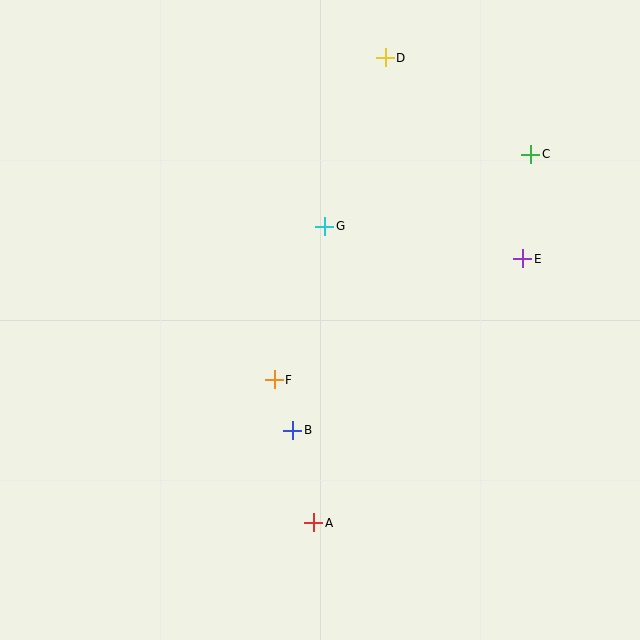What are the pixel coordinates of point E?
Point E is at (523, 259).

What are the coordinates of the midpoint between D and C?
The midpoint between D and C is at (458, 106).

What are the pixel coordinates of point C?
Point C is at (531, 154).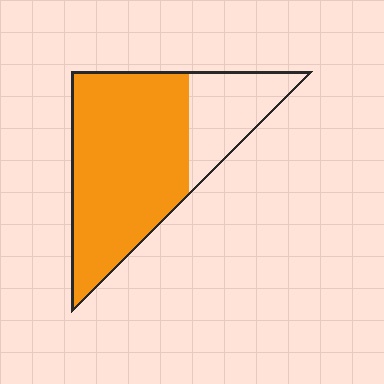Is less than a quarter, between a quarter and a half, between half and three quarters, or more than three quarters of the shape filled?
Between half and three quarters.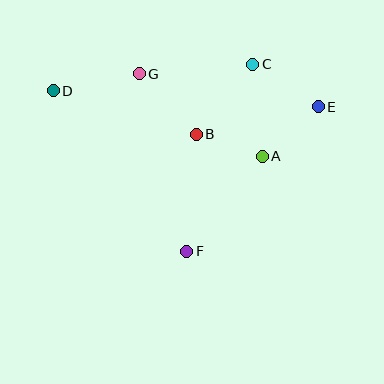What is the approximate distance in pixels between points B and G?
The distance between B and G is approximately 83 pixels.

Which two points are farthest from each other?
Points D and E are farthest from each other.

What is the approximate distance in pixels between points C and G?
The distance between C and G is approximately 114 pixels.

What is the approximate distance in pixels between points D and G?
The distance between D and G is approximately 88 pixels.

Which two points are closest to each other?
Points A and B are closest to each other.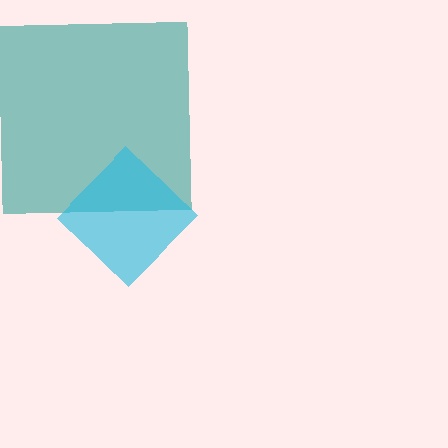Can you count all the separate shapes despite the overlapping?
Yes, there are 2 separate shapes.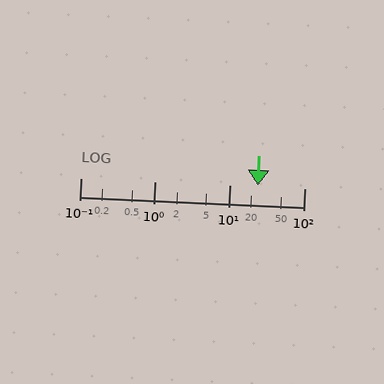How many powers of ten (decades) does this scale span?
The scale spans 3 decades, from 0.1 to 100.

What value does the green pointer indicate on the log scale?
The pointer indicates approximately 24.